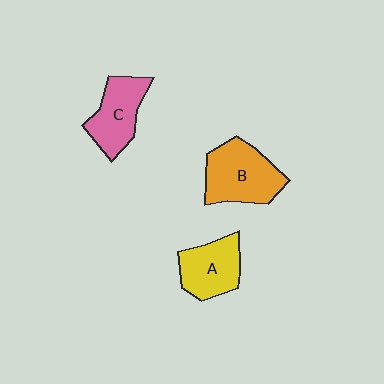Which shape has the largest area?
Shape B (orange).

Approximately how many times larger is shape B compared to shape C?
Approximately 1.3 times.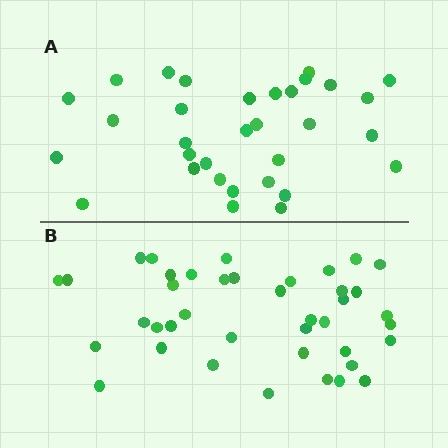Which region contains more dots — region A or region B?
Region B (the bottom region) has more dots.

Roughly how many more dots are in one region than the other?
Region B has roughly 8 or so more dots than region A.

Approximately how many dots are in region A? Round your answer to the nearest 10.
About 30 dots. (The exact count is 32, which rounds to 30.)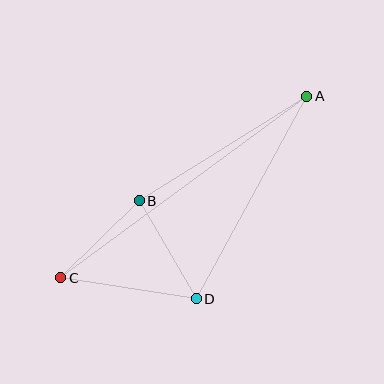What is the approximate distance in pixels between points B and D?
The distance between B and D is approximately 113 pixels.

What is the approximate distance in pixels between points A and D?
The distance between A and D is approximately 230 pixels.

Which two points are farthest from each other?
Points A and C are farthest from each other.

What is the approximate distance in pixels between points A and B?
The distance between A and B is approximately 197 pixels.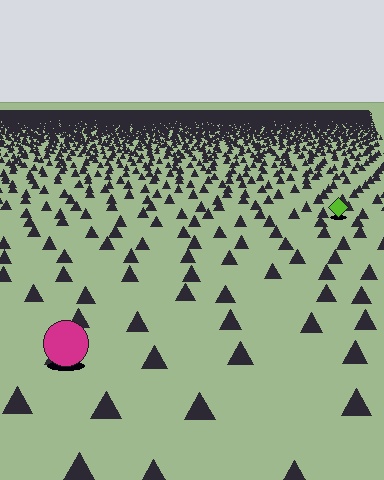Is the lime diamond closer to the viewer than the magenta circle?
No. The magenta circle is closer — you can tell from the texture gradient: the ground texture is coarser near it.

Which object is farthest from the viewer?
The lime diamond is farthest from the viewer. It appears smaller and the ground texture around it is denser.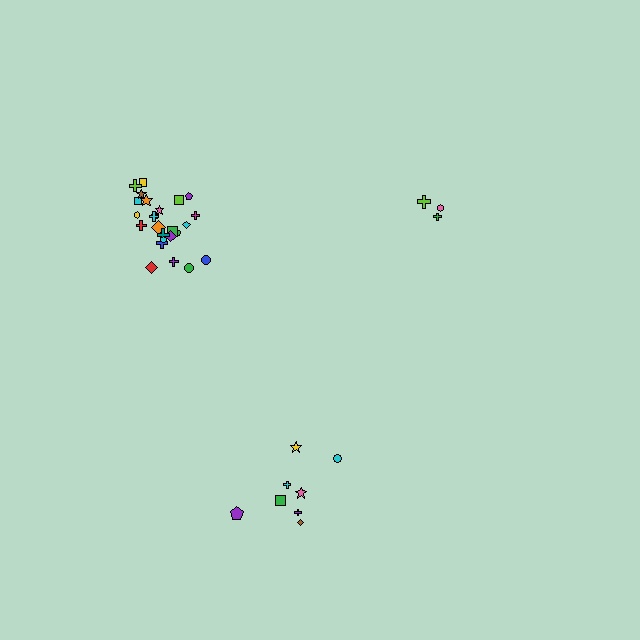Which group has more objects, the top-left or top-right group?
The top-left group.